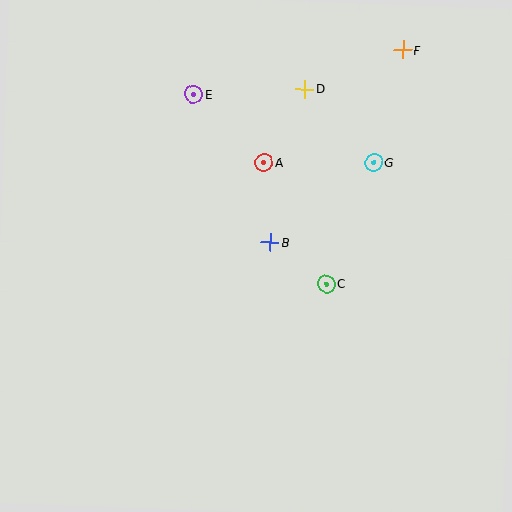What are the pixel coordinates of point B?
Point B is at (270, 242).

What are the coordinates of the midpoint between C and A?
The midpoint between C and A is at (295, 223).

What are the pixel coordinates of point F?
Point F is at (403, 50).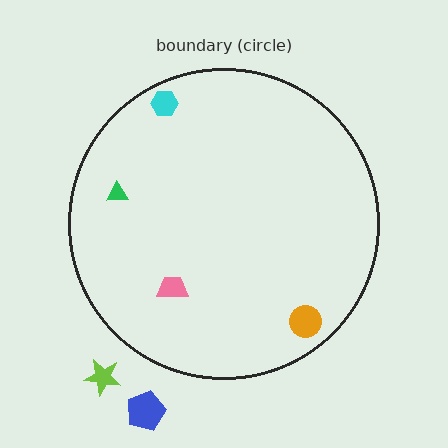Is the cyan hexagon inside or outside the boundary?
Inside.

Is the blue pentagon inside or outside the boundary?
Outside.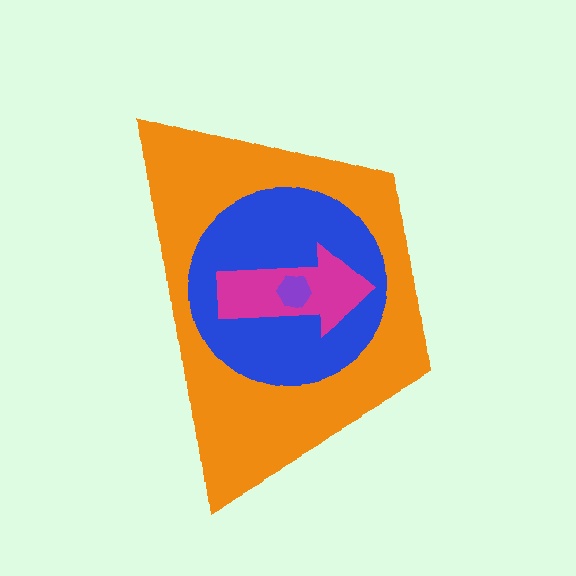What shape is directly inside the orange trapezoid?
The blue circle.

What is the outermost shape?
The orange trapezoid.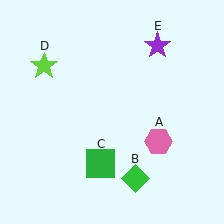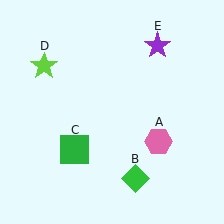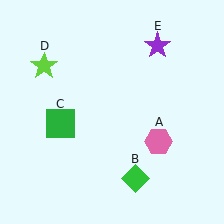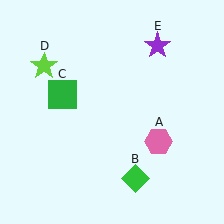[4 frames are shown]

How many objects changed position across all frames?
1 object changed position: green square (object C).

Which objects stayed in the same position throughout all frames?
Pink hexagon (object A) and green diamond (object B) and lime star (object D) and purple star (object E) remained stationary.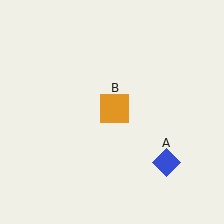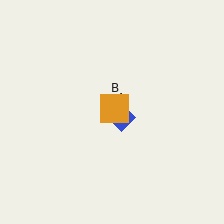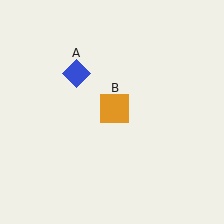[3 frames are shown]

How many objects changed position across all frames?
1 object changed position: blue diamond (object A).